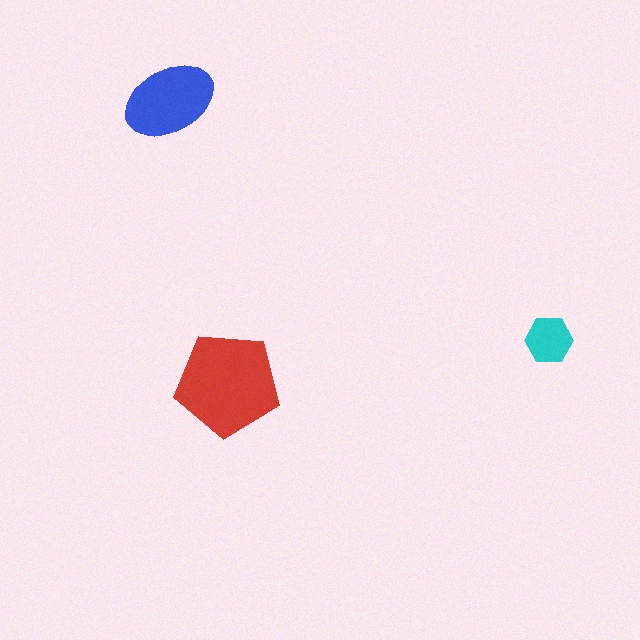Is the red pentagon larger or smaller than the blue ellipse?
Larger.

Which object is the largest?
The red pentagon.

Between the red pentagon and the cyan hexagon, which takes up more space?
The red pentagon.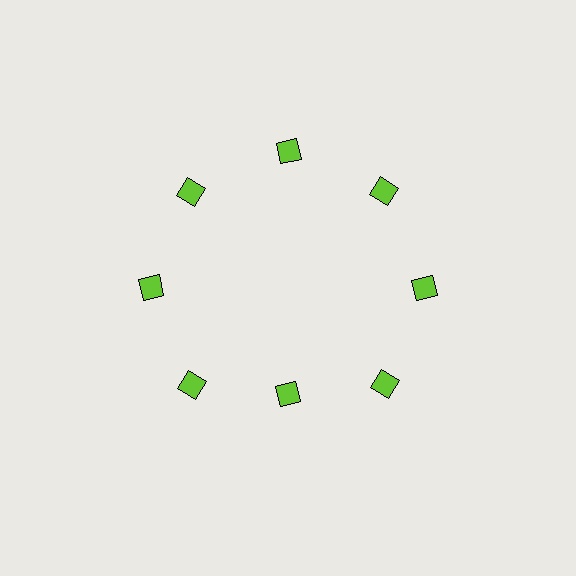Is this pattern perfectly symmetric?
No. The 8 lime diamonds are arranged in a ring, but one element near the 6 o'clock position is pulled inward toward the center, breaking the 8-fold rotational symmetry.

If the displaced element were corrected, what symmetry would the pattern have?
It would have 8-fold rotational symmetry — the pattern would map onto itself every 45 degrees.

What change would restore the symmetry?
The symmetry would be restored by moving it outward, back onto the ring so that all 8 diamonds sit at equal angles and equal distance from the center.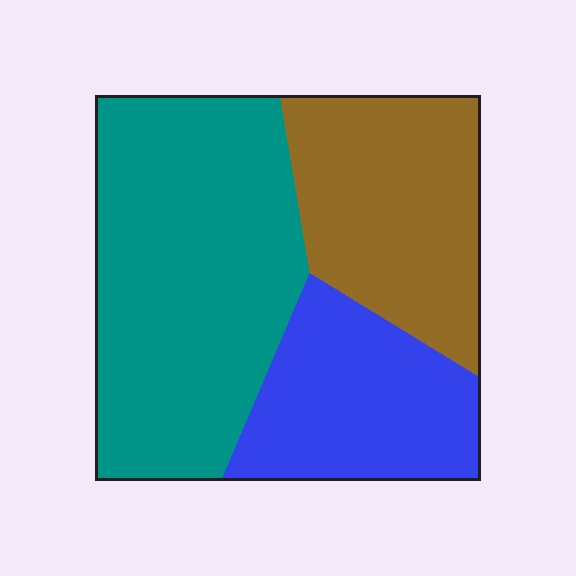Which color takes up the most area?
Teal, at roughly 50%.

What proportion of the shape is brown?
Brown covers around 30% of the shape.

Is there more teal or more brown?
Teal.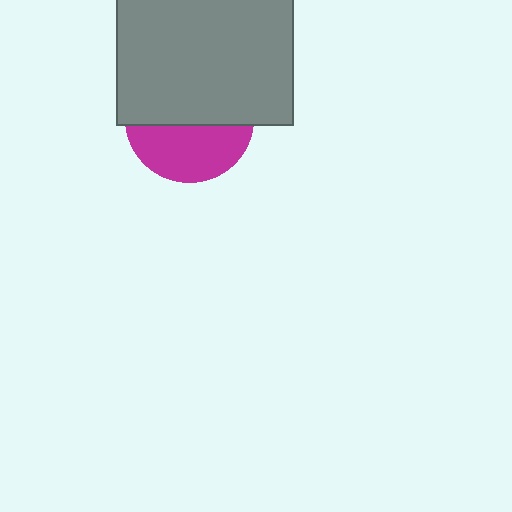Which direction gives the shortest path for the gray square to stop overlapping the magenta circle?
Moving up gives the shortest separation.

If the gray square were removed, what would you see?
You would see the complete magenta circle.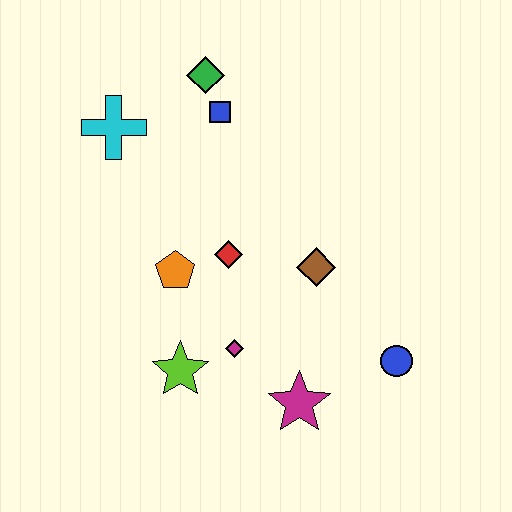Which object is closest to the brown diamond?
The red diamond is closest to the brown diamond.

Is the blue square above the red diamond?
Yes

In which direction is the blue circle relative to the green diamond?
The blue circle is below the green diamond.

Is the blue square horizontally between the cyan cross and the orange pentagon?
No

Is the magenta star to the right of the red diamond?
Yes